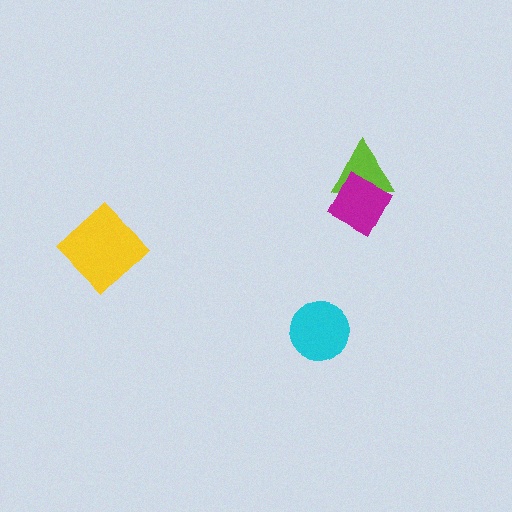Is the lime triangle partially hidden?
Yes, it is partially covered by another shape.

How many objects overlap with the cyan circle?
0 objects overlap with the cyan circle.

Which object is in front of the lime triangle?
The magenta diamond is in front of the lime triangle.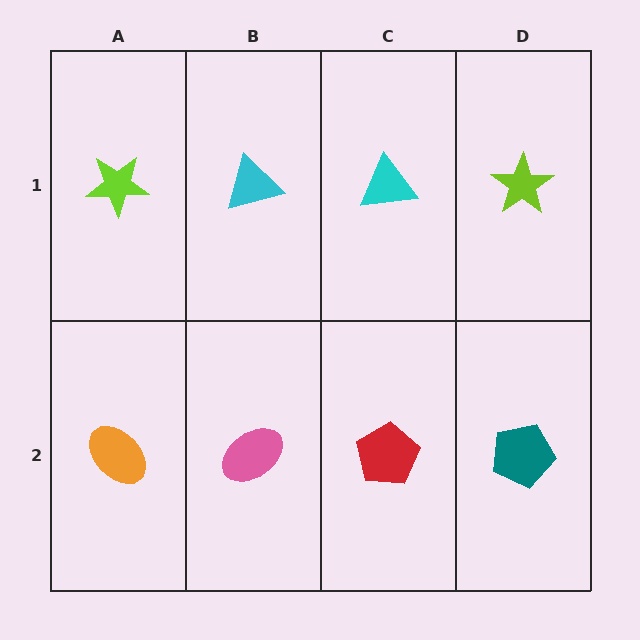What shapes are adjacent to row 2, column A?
A lime star (row 1, column A), a pink ellipse (row 2, column B).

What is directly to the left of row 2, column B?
An orange ellipse.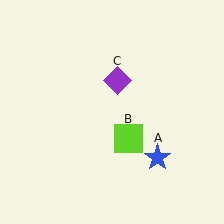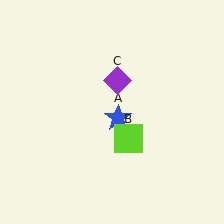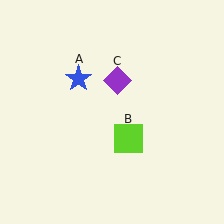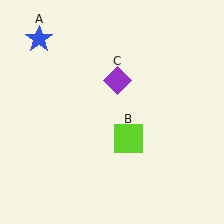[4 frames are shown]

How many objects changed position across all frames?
1 object changed position: blue star (object A).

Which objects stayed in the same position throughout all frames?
Lime square (object B) and purple diamond (object C) remained stationary.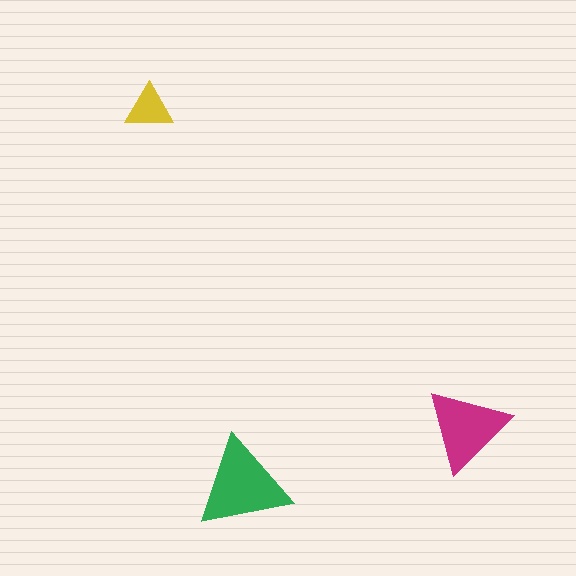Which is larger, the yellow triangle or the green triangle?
The green one.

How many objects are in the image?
There are 3 objects in the image.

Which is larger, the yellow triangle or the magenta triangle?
The magenta one.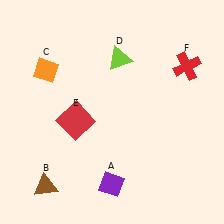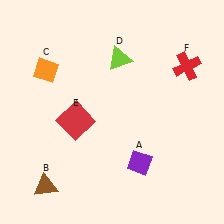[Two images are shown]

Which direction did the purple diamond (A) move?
The purple diamond (A) moved right.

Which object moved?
The purple diamond (A) moved right.